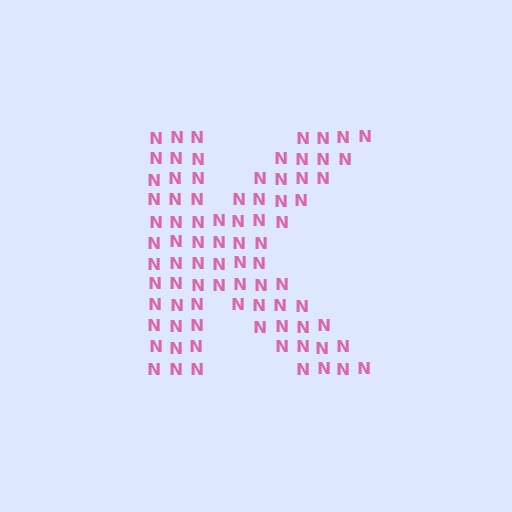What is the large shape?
The large shape is the letter K.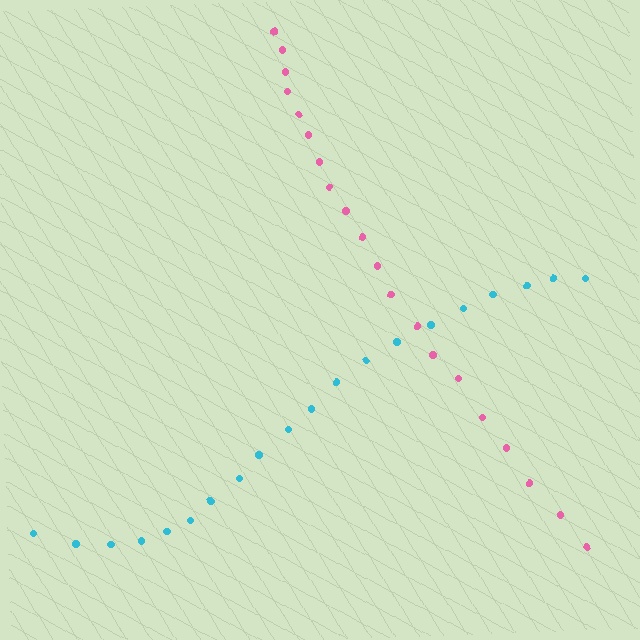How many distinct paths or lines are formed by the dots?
There are 2 distinct paths.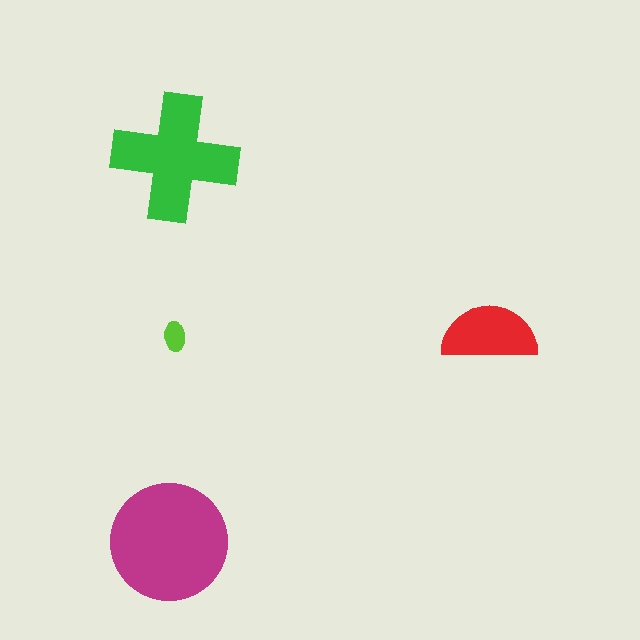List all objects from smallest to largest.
The lime ellipse, the red semicircle, the green cross, the magenta circle.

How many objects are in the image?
There are 4 objects in the image.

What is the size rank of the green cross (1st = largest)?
2nd.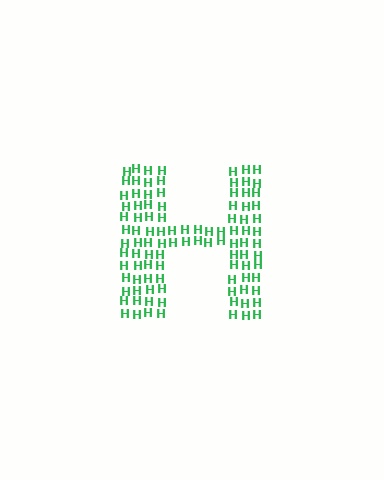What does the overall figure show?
The overall figure shows the letter H.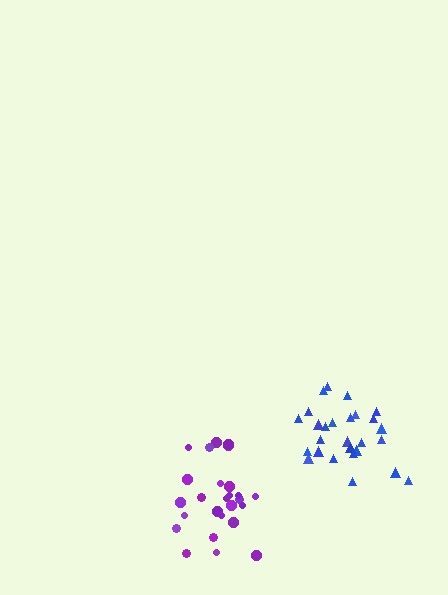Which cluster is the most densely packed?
Blue.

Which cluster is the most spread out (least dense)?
Purple.